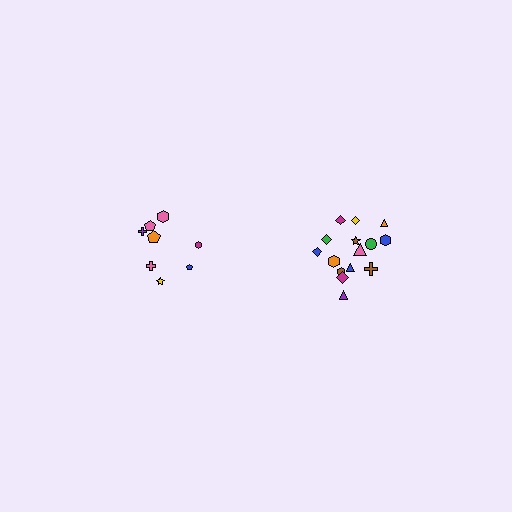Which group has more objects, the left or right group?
The right group.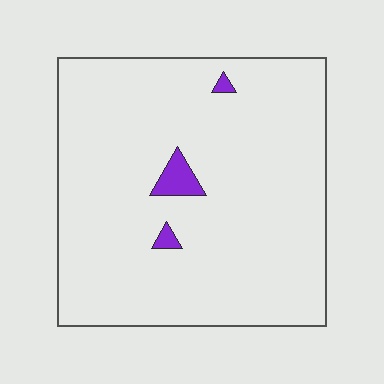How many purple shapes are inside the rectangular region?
3.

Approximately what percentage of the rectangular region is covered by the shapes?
Approximately 5%.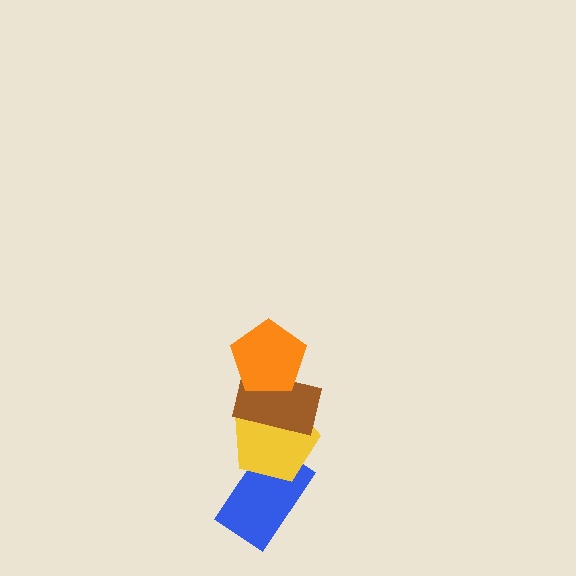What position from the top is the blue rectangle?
The blue rectangle is 4th from the top.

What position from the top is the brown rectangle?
The brown rectangle is 2nd from the top.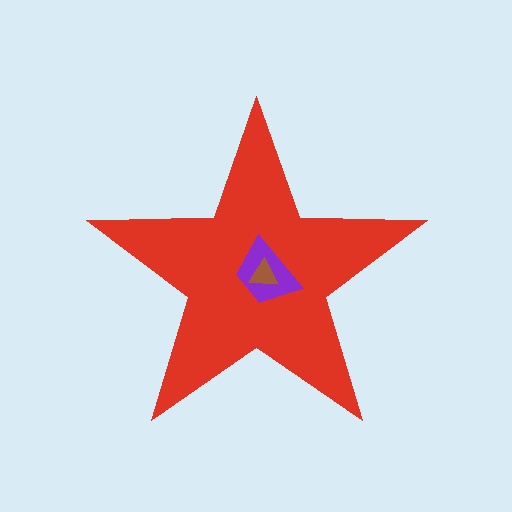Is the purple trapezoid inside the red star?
Yes.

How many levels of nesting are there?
3.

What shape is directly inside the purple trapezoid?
The brown triangle.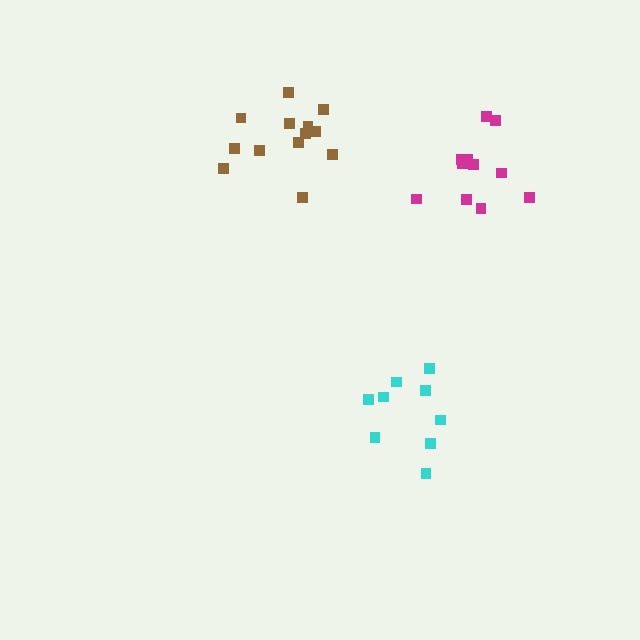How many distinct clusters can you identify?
There are 3 distinct clusters.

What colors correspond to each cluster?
The clusters are colored: cyan, brown, magenta.